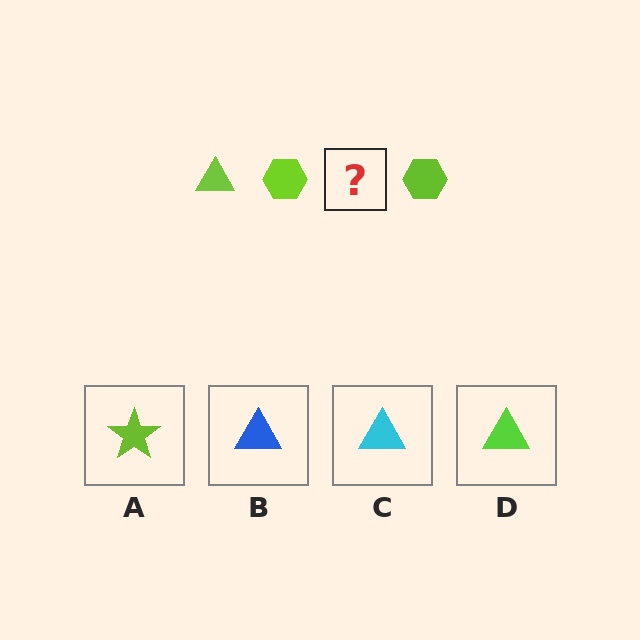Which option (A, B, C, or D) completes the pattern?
D.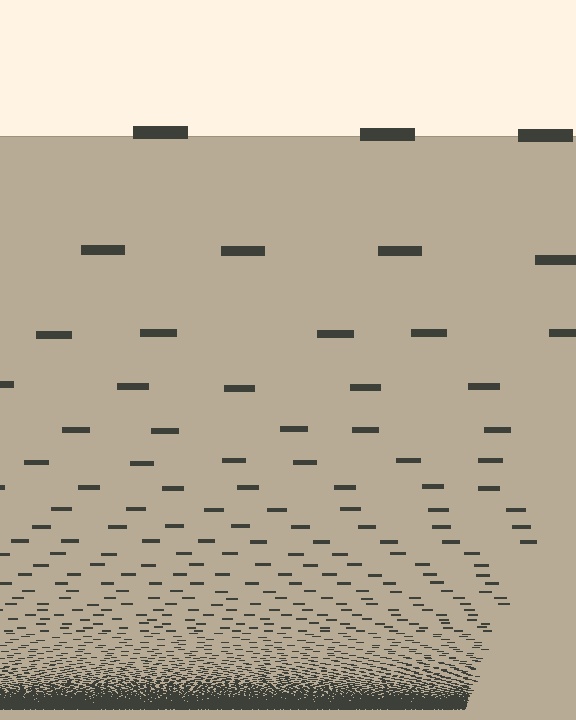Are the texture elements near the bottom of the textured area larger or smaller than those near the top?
Smaller. The gradient is inverted — elements near the bottom are smaller and denser.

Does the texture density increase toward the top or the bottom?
Density increases toward the bottom.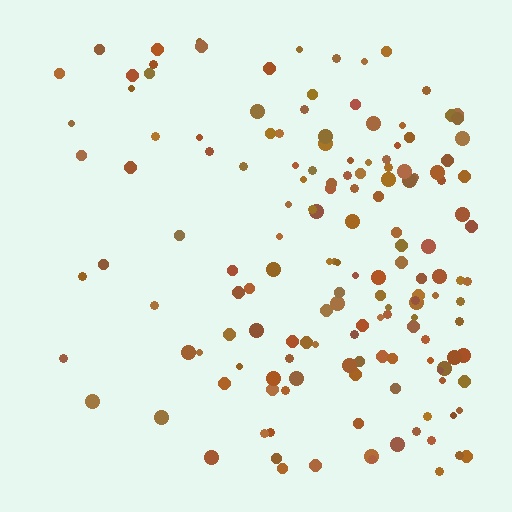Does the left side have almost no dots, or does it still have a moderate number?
Still a moderate number, just noticeably fewer than the right.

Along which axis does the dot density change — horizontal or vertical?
Horizontal.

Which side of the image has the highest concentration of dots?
The right.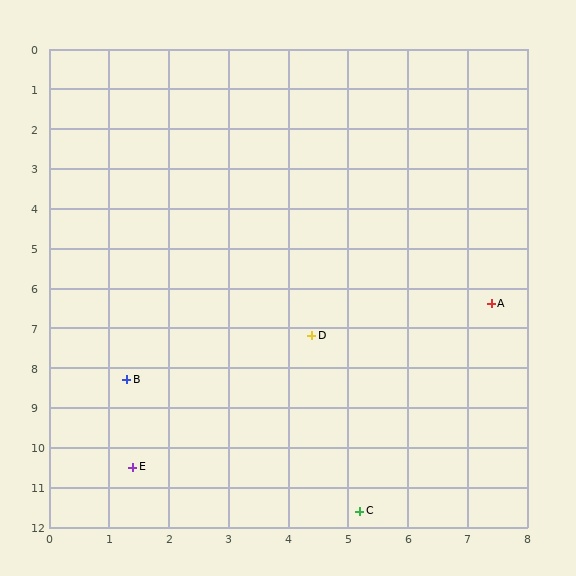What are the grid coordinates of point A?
Point A is at approximately (7.4, 6.4).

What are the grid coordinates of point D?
Point D is at approximately (4.4, 7.2).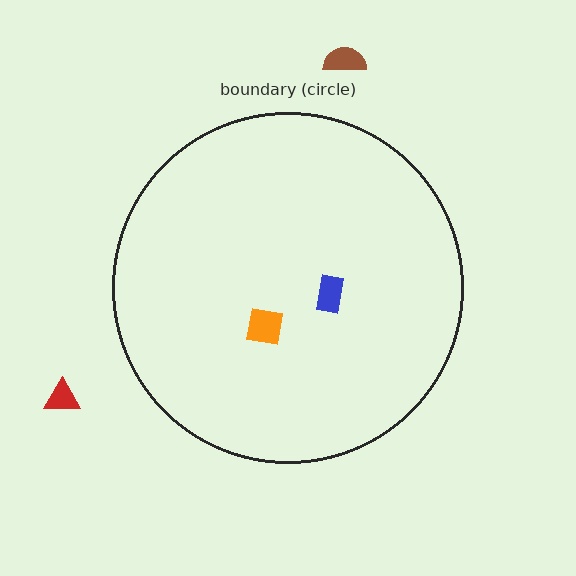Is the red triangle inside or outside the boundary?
Outside.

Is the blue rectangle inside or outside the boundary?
Inside.